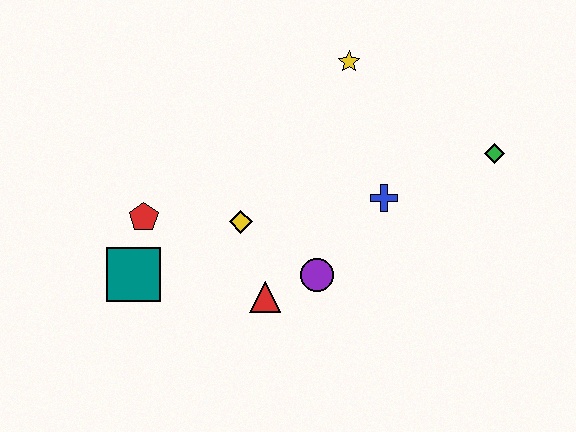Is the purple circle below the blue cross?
Yes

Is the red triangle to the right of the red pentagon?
Yes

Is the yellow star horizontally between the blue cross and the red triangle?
Yes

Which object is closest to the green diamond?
The blue cross is closest to the green diamond.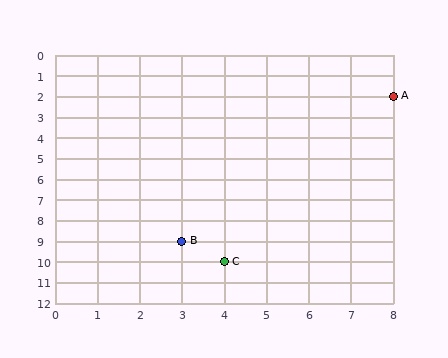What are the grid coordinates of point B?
Point B is at grid coordinates (3, 9).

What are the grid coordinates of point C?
Point C is at grid coordinates (4, 10).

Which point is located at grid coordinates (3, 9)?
Point B is at (3, 9).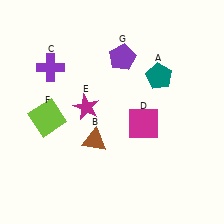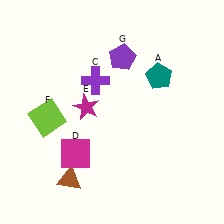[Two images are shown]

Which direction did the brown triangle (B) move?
The brown triangle (B) moved down.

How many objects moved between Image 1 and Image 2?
3 objects moved between the two images.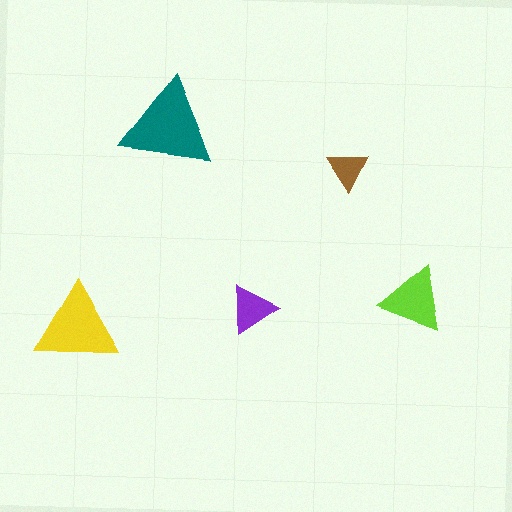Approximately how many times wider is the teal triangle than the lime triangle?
About 1.5 times wider.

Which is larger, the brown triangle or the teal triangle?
The teal one.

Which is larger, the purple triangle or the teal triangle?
The teal one.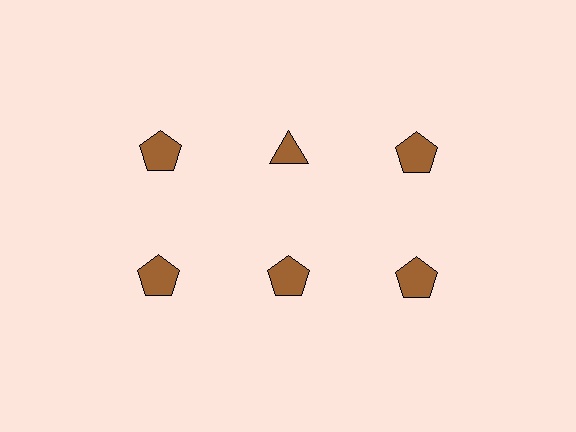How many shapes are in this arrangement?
There are 6 shapes arranged in a grid pattern.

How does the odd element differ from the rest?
It has a different shape: triangle instead of pentagon.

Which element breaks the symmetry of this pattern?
The brown triangle in the top row, second from left column breaks the symmetry. All other shapes are brown pentagons.